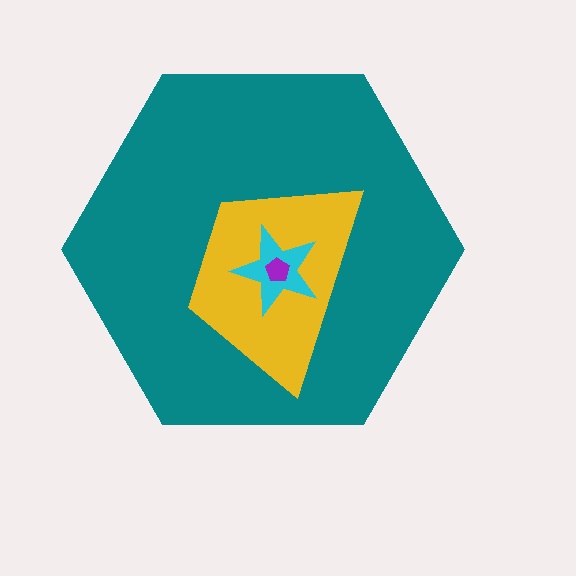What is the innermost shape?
The purple pentagon.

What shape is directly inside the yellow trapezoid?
The cyan star.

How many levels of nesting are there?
4.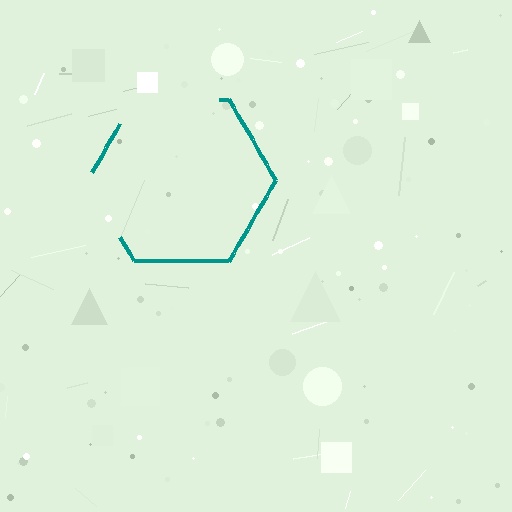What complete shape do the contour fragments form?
The contour fragments form a hexagon.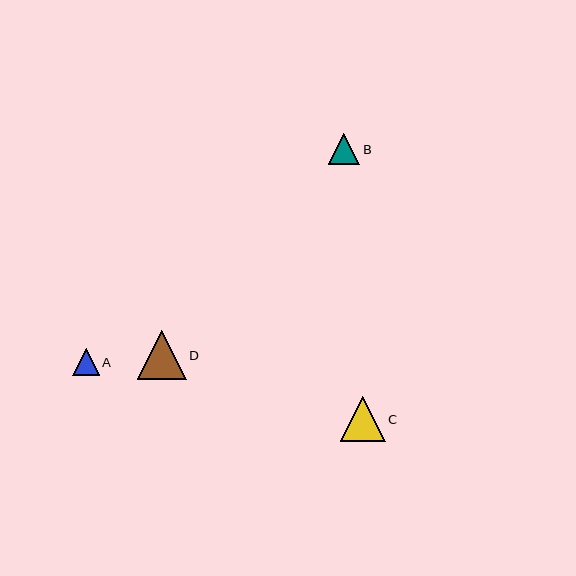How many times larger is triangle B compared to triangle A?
Triangle B is approximately 1.2 times the size of triangle A.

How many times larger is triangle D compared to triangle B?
Triangle D is approximately 1.6 times the size of triangle B.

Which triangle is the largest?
Triangle D is the largest with a size of approximately 49 pixels.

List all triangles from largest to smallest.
From largest to smallest: D, C, B, A.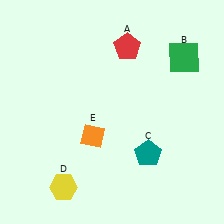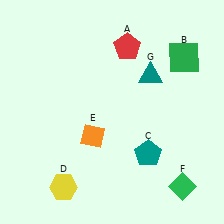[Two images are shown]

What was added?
A green diamond (F), a teal triangle (G) were added in Image 2.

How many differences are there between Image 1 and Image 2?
There are 2 differences between the two images.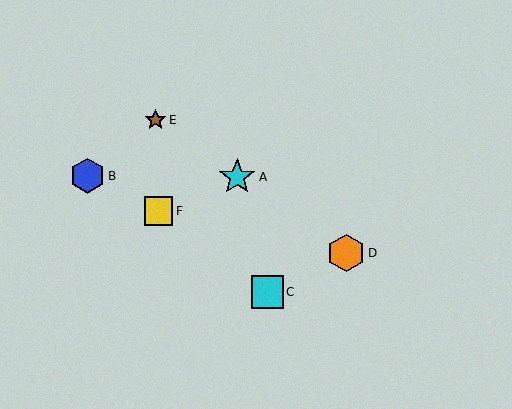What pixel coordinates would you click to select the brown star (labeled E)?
Click at (155, 120) to select the brown star E.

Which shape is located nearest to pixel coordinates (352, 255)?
The orange hexagon (labeled D) at (346, 253) is nearest to that location.